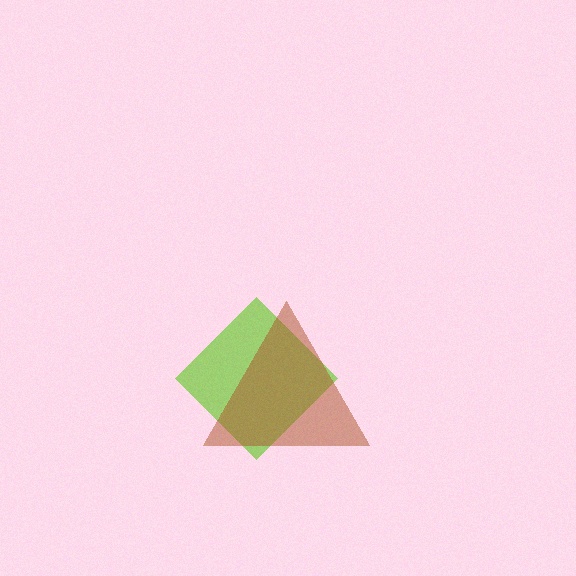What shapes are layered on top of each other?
The layered shapes are: a lime diamond, a brown triangle.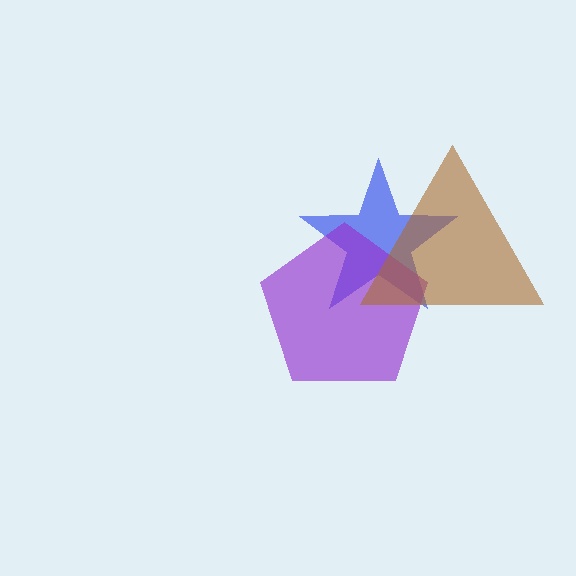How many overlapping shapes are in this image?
There are 3 overlapping shapes in the image.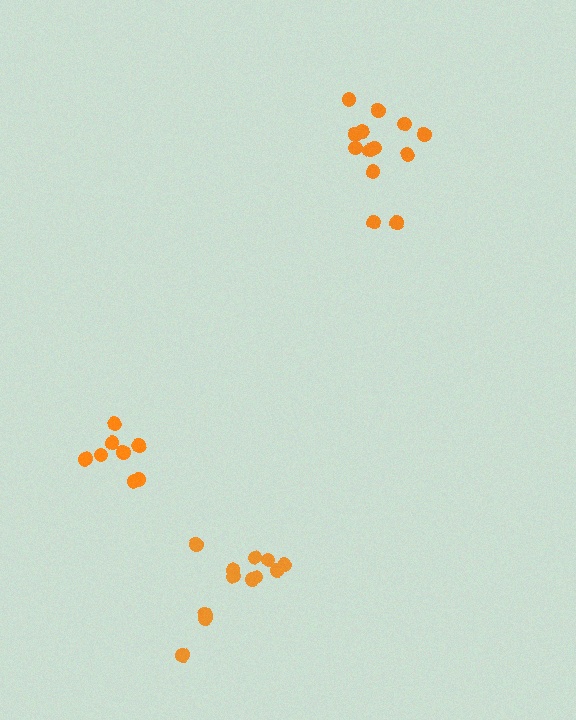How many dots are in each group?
Group 1: 13 dots, Group 2: 12 dots, Group 3: 8 dots (33 total).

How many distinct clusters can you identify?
There are 3 distinct clusters.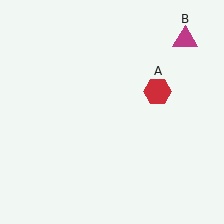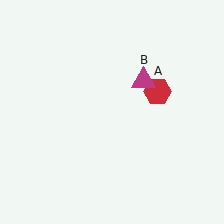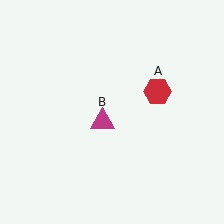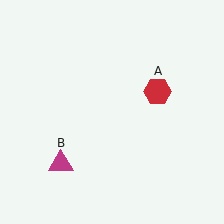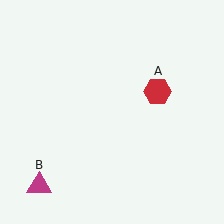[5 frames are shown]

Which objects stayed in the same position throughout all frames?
Red hexagon (object A) remained stationary.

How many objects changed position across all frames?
1 object changed position: magenta triangle (object B).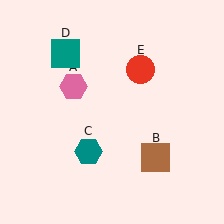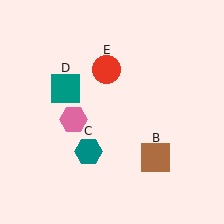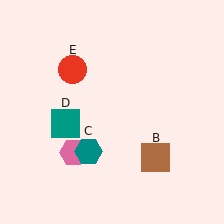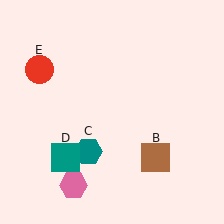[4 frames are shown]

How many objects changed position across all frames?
3 objects changed position: pink hexagon (object A), teal square (object D), red circle (object E).